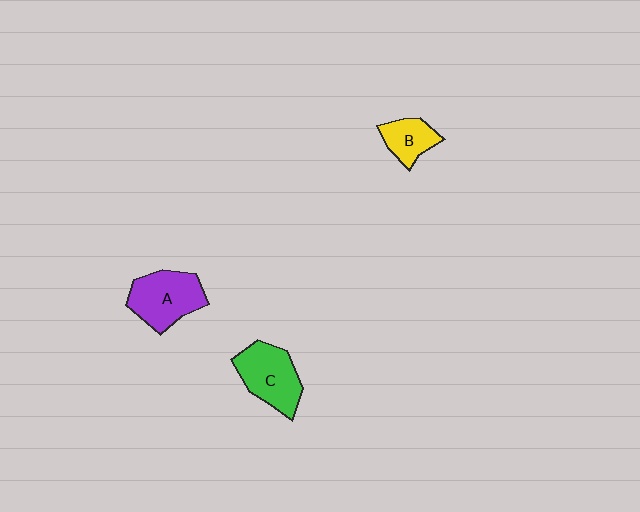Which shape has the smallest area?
Shape B (yellow).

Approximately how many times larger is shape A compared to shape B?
Approximately 1.8 times.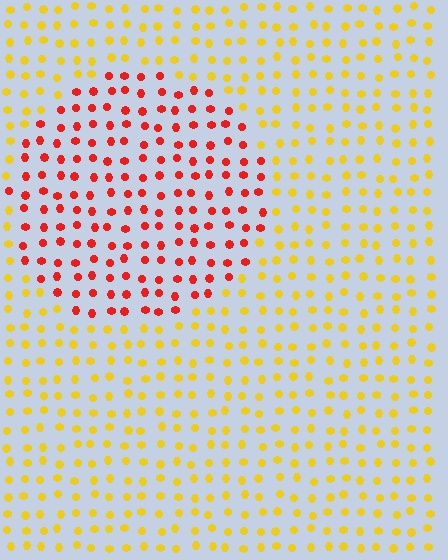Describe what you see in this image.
The image is filled with small yellow elements in a uniform arrangement. A circle-shaped region is visible where the elements are tinted to a slightly different hue, forming a subtle color boundary.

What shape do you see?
I see a circle.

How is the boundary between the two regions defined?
The boundary is defined purely by a slight shift in hue (about 51 degrees). Spacing, size, and orientation are identical on both sides.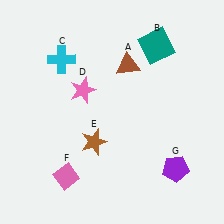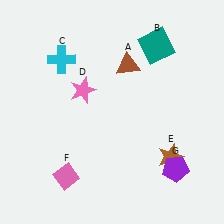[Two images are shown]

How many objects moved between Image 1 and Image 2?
1 object moved between the two images.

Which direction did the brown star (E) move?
The brown star (E) moved right.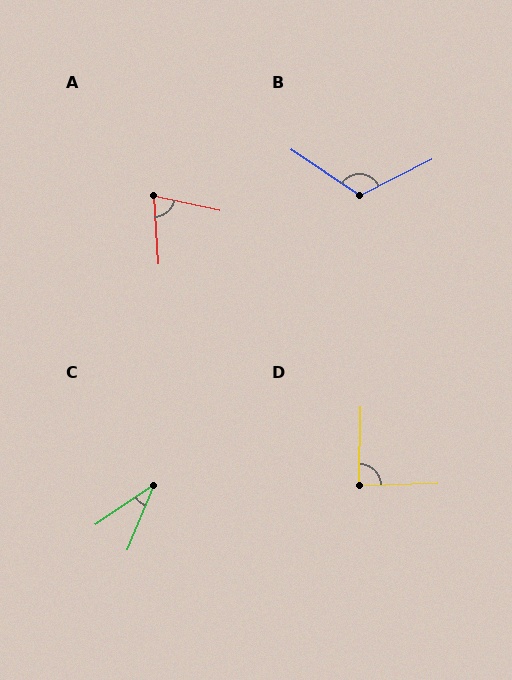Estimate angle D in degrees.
Approximately 87 degrees.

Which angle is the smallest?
C, at approximately 34 degrees.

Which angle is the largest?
B, at approximately 119 degrees.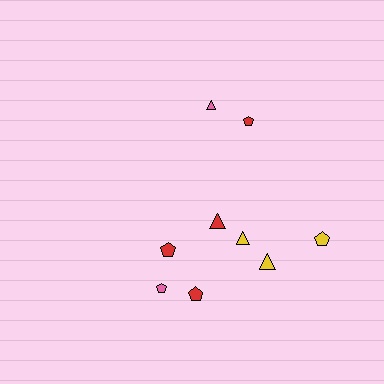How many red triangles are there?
There is 1 red triangle.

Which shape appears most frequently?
Pentagon, with 5 objects.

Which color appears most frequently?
Red, with 4 objects.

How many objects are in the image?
There are 9 objects.